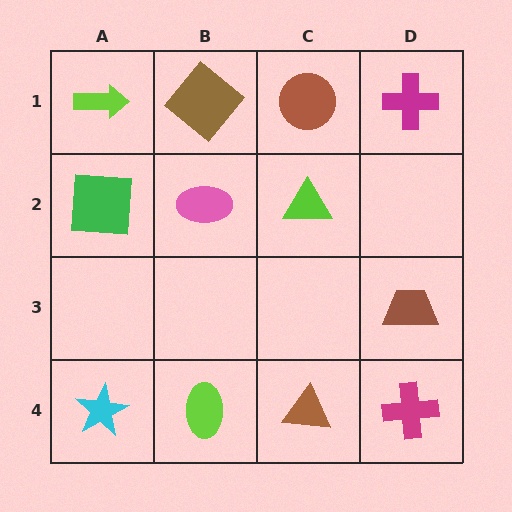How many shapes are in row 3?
1 shape.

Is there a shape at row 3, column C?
No, that cell is empty.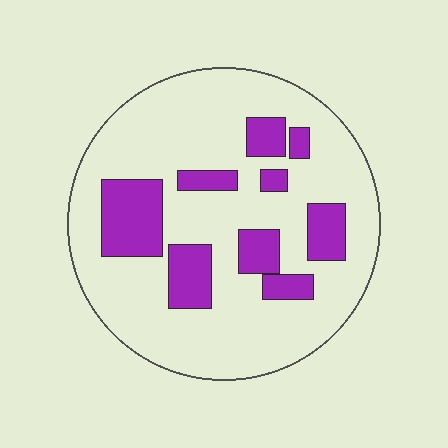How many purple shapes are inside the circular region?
9.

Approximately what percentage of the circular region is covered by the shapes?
Approximately 20%.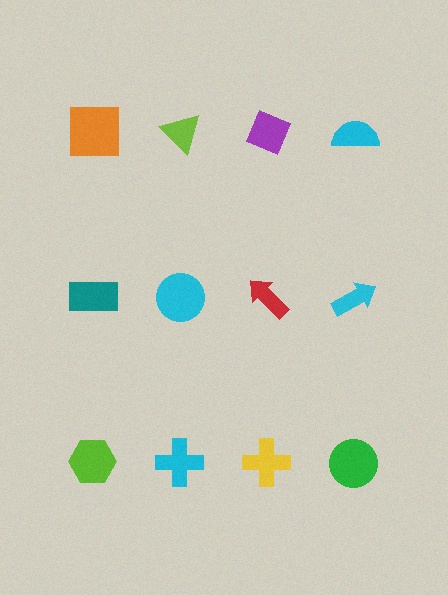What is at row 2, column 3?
A red arrow.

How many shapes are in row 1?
4 shapes.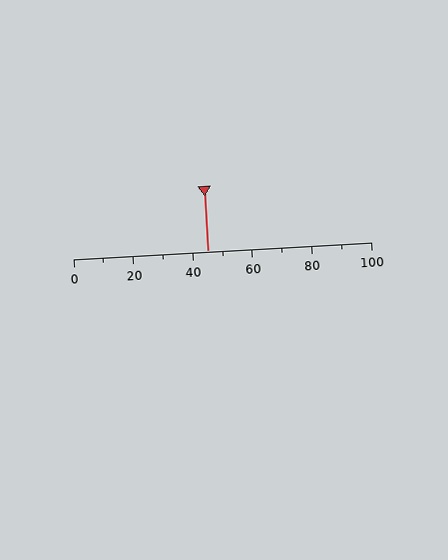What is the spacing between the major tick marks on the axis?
The major ticks are spaced 20 apart.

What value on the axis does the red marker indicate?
The marker indicates approximately 45.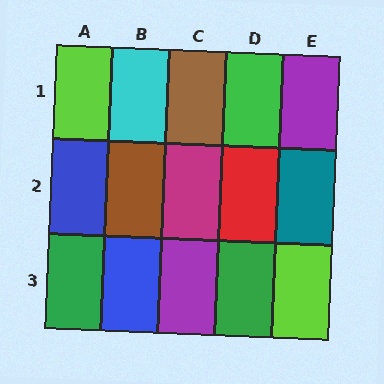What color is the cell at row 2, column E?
Teal.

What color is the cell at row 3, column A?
Green.